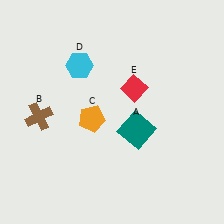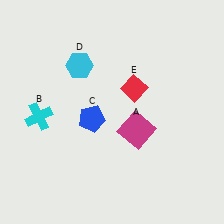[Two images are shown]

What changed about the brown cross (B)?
In Image 1, B is brown. In Image 2, it changed to cyan.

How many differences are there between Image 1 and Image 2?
There are 3 differences between the two images.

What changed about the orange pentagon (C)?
In Image 1, C is orange. In Image 2, it changed to blue.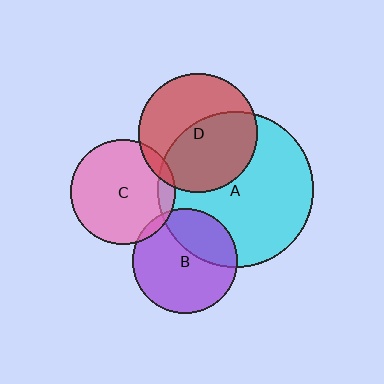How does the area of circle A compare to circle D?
Approximately 1.7 times.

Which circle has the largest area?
Circle A (cyan).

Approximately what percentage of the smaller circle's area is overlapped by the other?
Approximately 5%.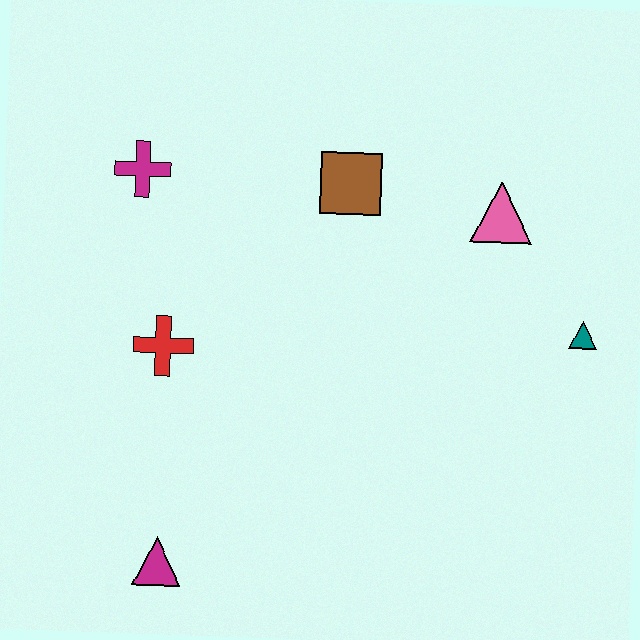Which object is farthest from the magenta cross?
The teal triangle is farthest from the magenta cross.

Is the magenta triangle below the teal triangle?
Yes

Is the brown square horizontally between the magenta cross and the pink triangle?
Yes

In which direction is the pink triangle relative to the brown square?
The pink triangle is to the right of the brown square.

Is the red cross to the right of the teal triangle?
No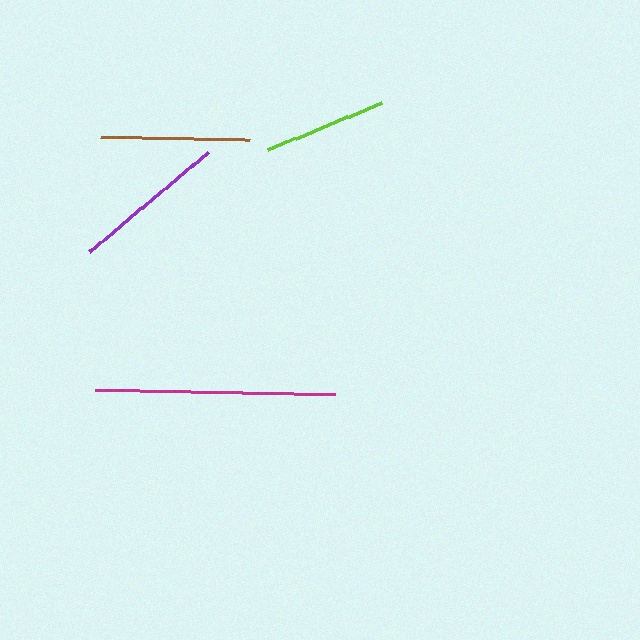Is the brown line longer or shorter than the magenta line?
The magenta line is longer than the brown line.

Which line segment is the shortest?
The lime line is the shortest at approximately 123 pixels.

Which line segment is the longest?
The magenta line is the longest at approximately 241 pixels.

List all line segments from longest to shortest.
From longest to shortest: magenta, purple, brown, lime.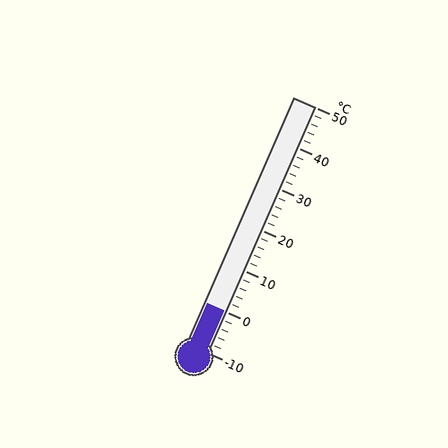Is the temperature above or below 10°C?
The temperature is below 10°C.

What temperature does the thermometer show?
The thermometer shows approximately 0°C.